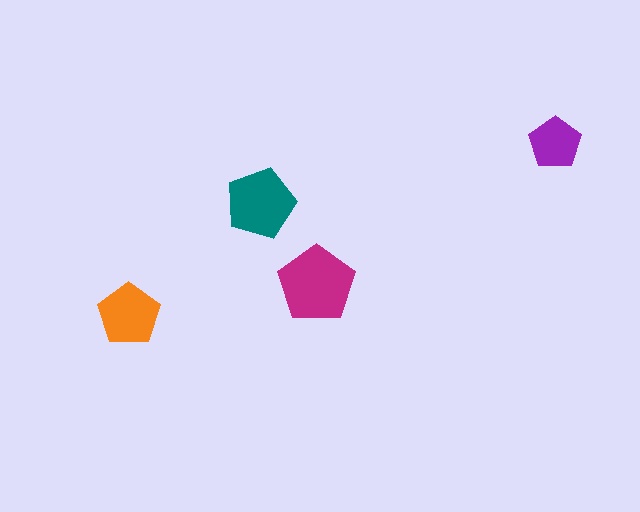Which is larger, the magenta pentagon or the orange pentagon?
The magenta one.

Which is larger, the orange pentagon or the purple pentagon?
The orange one.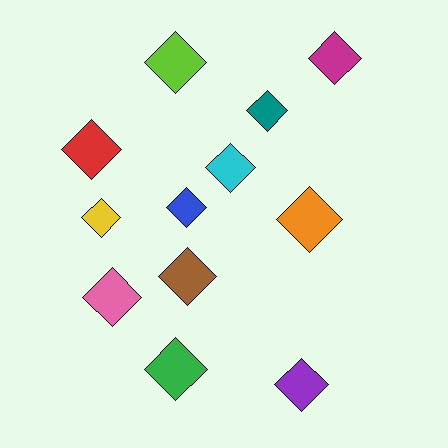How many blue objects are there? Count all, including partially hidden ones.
There is 1 blue object.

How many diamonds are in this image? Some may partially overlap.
There are 12 diamonds.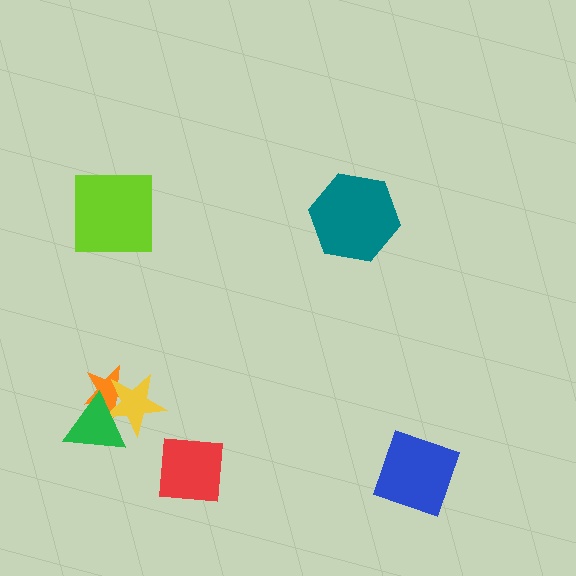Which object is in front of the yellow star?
The green triangle is in front of the yellow star.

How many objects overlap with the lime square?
0 objects overlap with the lime square.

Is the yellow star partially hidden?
Yes, it is partially covered by another shape.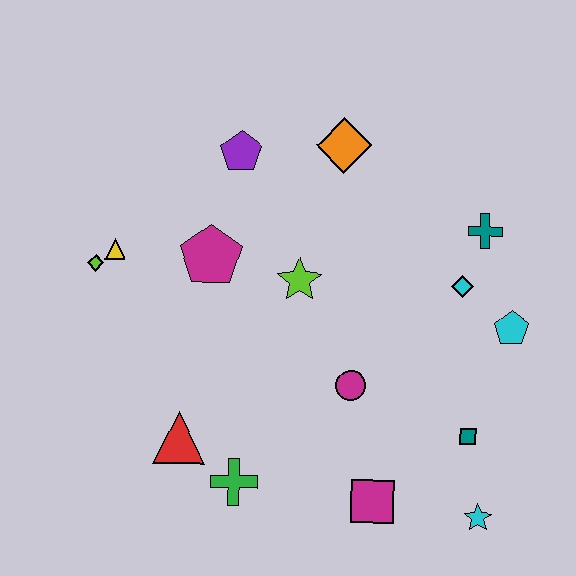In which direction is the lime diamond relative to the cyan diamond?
The lime diamond is to the left of the cyan diamond.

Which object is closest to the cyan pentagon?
The cyan diamond is closest to the cyan pentagon.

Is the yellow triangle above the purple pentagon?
No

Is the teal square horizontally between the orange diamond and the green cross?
No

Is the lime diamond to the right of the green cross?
No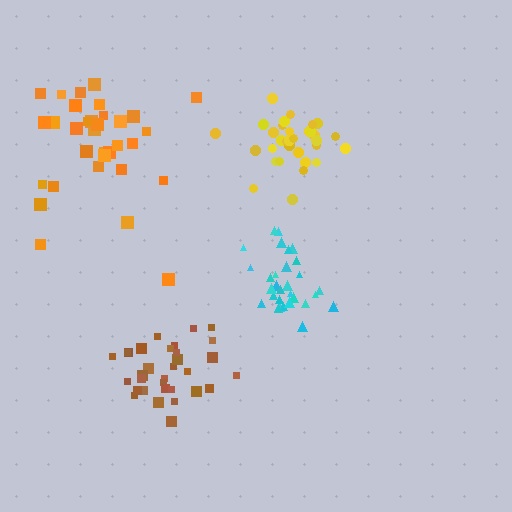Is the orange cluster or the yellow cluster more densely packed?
Yellow.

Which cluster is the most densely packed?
Cyan.